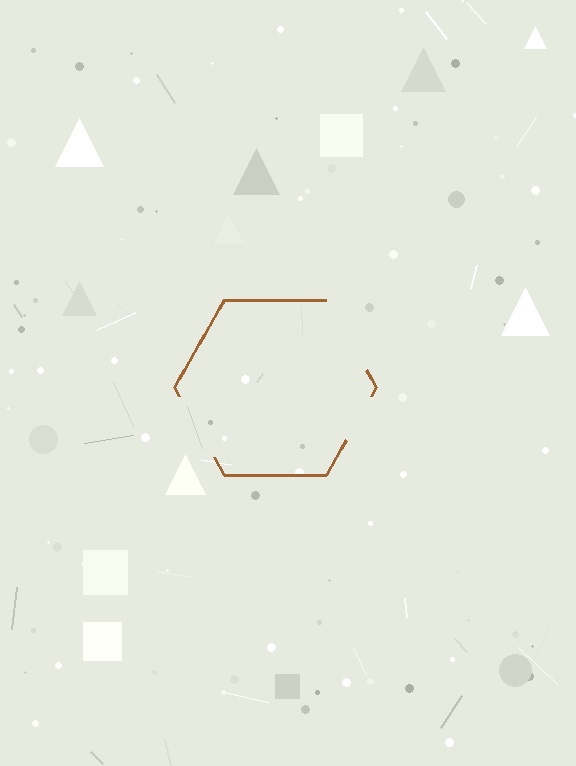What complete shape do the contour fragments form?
The contour fragments form a hexagon.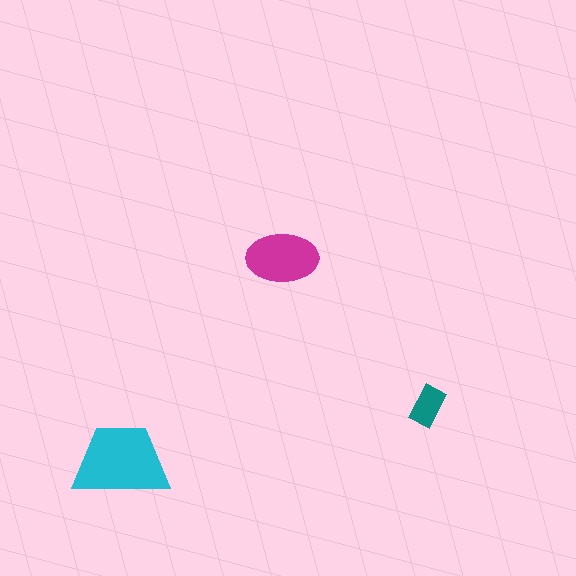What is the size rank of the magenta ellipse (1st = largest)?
2nd.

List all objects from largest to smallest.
The cyan trapezoid, the magenta ellipse, the teal rectangle.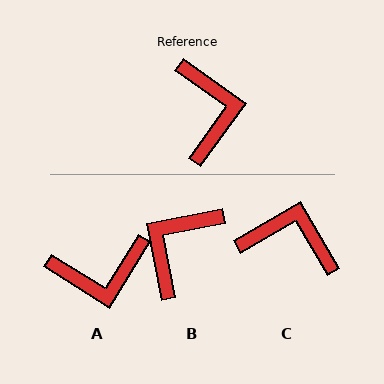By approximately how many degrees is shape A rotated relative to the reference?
Approximately 86 degrees clockwise.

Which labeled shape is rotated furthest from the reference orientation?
B, about 137 degrees away.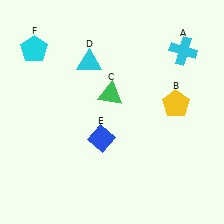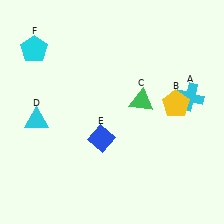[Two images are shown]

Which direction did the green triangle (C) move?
The green triangle (C) moved right.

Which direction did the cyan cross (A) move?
The cyan cross (A) moved down.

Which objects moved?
The objects that moved are: the cyan cross (A), the green triangle (C), the cyan triangle (D).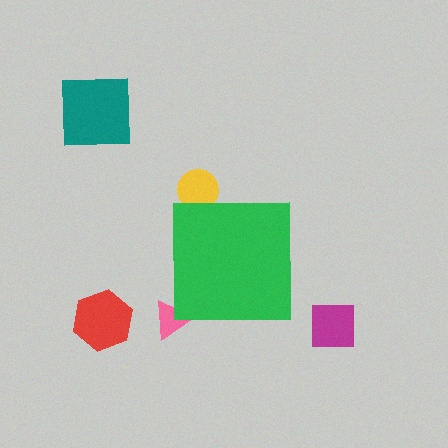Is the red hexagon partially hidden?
No, the red hexagon is fully visible.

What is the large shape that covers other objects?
A green square.